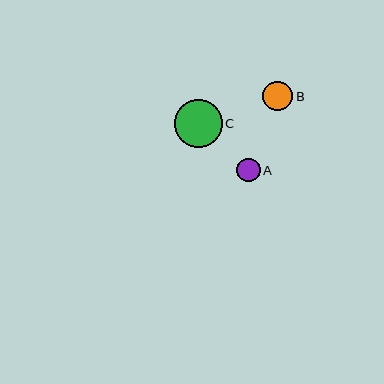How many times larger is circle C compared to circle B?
Circle C is approximately 1.6 times the size of circle B.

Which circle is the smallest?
Circle A is the smallest with a size of approximately 23 pixels.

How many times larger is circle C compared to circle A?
Circle C is approximately 2.0 times the size of circle A.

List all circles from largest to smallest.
From largest to smallest: C, B, A.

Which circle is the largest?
Circle C is the largest with a size of approximately 48 pixels.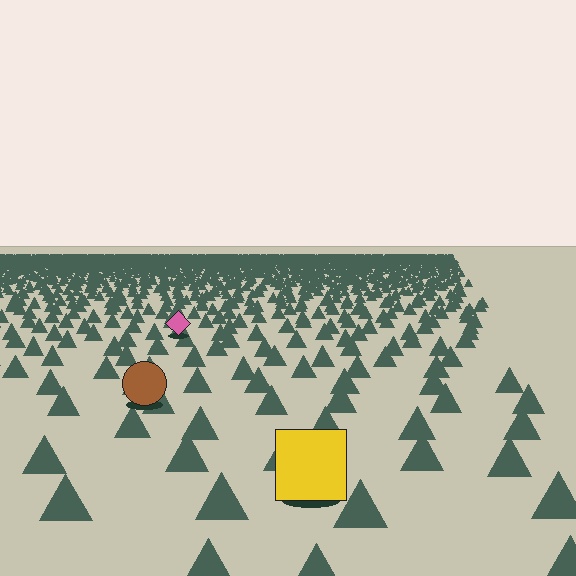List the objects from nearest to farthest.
From nearest to farthest: the yellow square, the brown circle, the pink diamond.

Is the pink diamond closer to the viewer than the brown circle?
No. The brown circle is closer — you can tell from the texture gradient: the ground texture is coarser near it.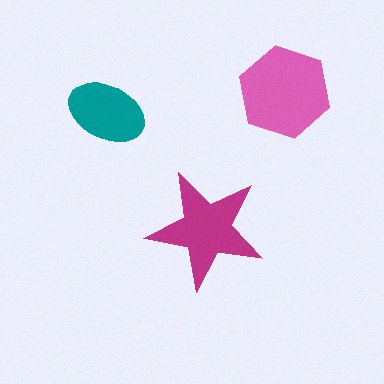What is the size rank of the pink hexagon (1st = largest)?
1st.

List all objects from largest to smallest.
The pink hexagon, the magenta star, the teal ellipse.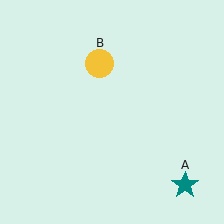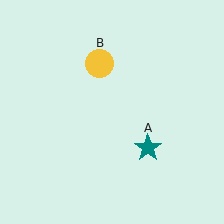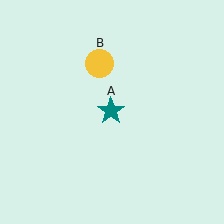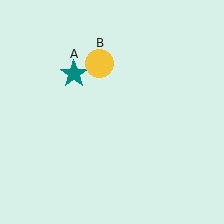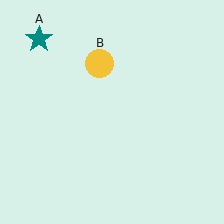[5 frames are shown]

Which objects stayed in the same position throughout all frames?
Yellow circle (object B) remained stationary.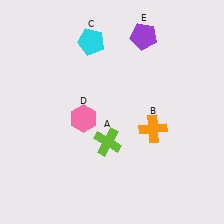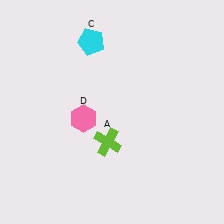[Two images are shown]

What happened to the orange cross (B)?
The orange cross (B) was removed in Image 2. It was in the bottom-right area of Image 1.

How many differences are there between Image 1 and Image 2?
There are 2 differences between the two images.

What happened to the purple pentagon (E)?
The purple pentagon (E) was removed in Image 2. It was in the top-right area of Image 1.